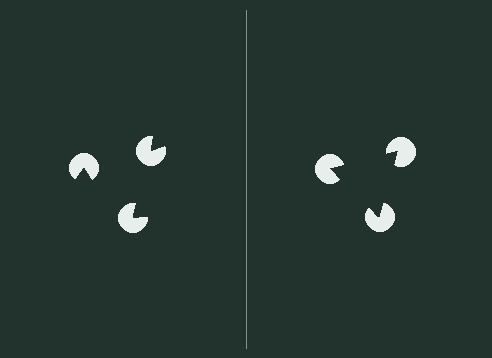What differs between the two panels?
The pac-man discs are positioned identically on both sides; only the wedge orientations differ. On the right they align to a triangle; on the left they are misaligned.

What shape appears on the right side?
An illusory triangle.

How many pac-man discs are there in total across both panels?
6 — 3 on each side.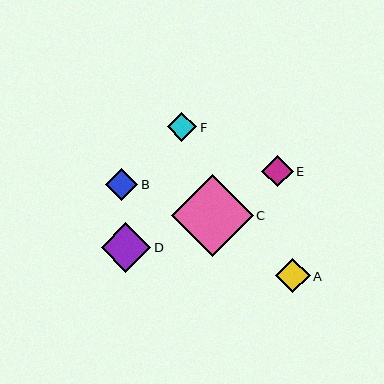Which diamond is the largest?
Diamond C is the largest with a size of approximately 82 pixels.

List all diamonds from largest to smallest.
From largest to smallest: C, D, A, B, E, F.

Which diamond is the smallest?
Diamond F is the smallest with a size of approximately 29 pixels.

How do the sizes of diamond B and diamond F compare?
Diamond B and diamond F are approximately the same size.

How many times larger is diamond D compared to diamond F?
Diamond D is approximately 1.7 times the size of diamond F.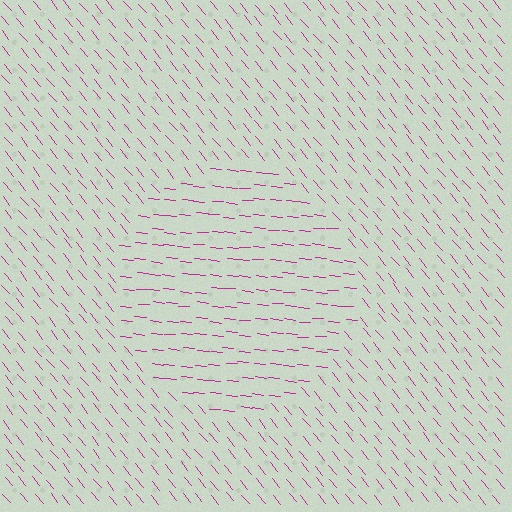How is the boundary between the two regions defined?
The boundary is defined purely by a change in line orientation (approximately 45 degrees difference). All lines are the same color and thickness.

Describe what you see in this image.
The image is filled with small magenta line segments. A circle region in the image has lines oriented differently from the surrounding lines, creating a visible texture boundary.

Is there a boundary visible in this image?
Yes, there is a texture boundary formed by a change in line orientation.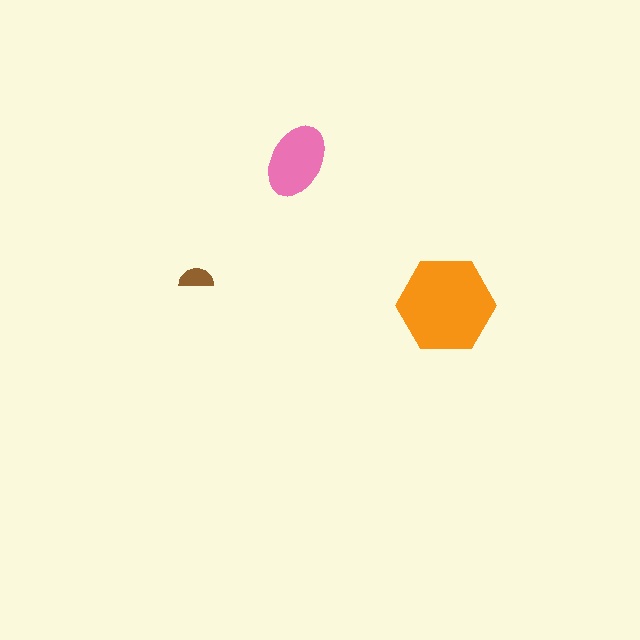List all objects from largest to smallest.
The orange hexagon, the pink ellipse, the brown semicircle.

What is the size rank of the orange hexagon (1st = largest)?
1st.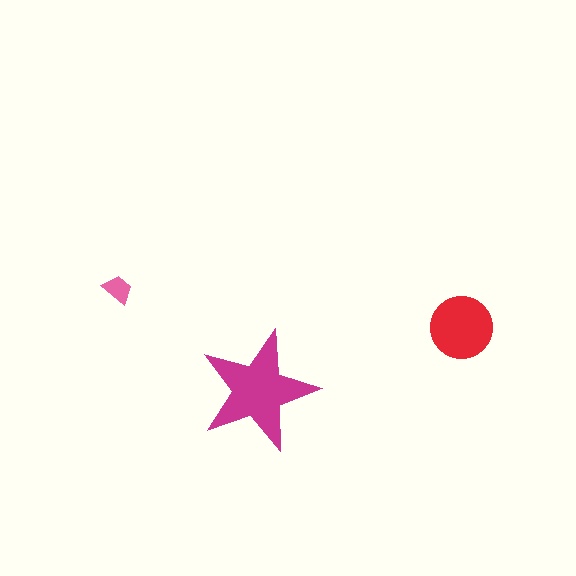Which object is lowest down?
The magenta star is bottommost.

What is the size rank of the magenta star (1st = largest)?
1st.